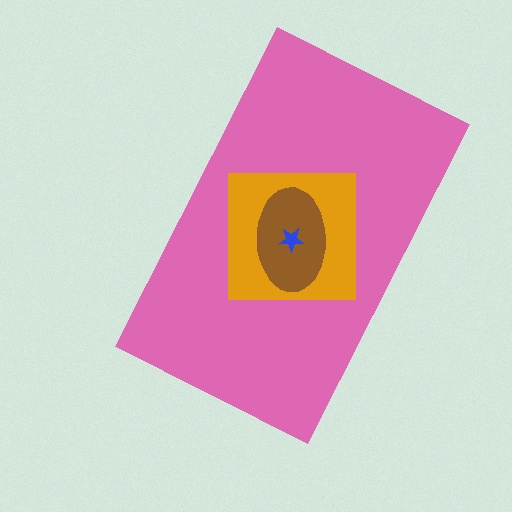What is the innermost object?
The blue star.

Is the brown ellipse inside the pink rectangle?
Yes.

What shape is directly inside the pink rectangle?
The orange square.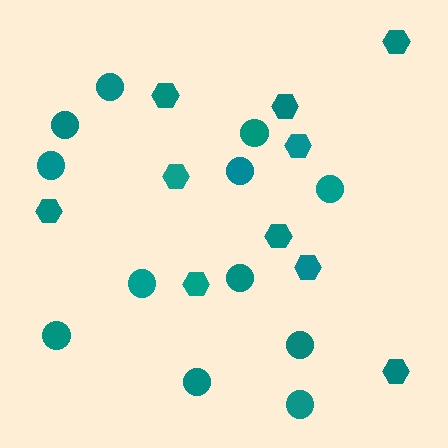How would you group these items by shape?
There are 2 groups: one group of circles (12) and one group of hexagons (10).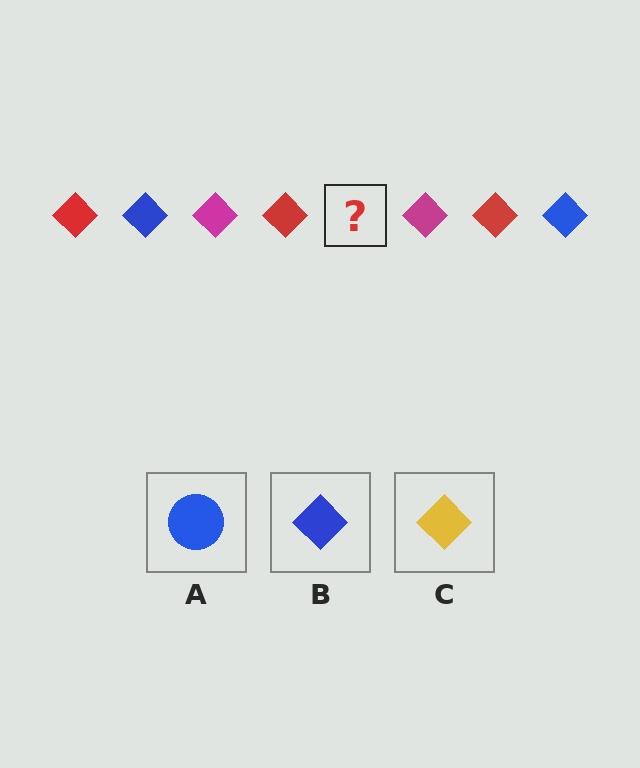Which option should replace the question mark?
Option B.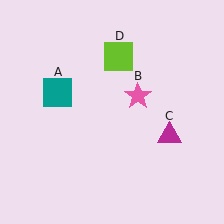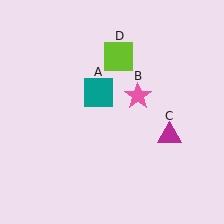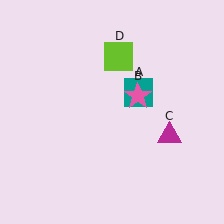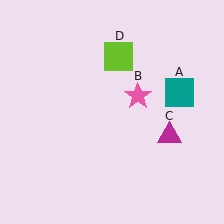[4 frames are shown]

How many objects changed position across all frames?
1 object changed position: teal square (object A).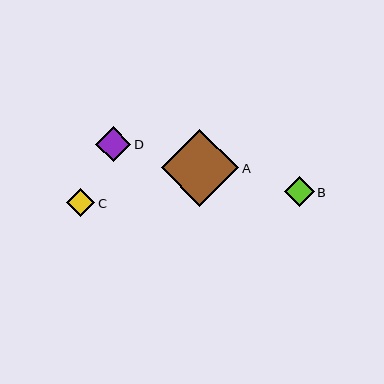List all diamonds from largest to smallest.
From largest to smallest: A, D, B, C.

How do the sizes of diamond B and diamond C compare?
Diamond B and diamond C are approximately the same size.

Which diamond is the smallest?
Diamond C is the smallest with a size of approximately 28 pixels.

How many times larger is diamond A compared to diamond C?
Diamond A is approximately 2.8 times the size of diamond C.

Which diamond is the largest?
Diamond A is the largest with a size of approximately 77 pixels.